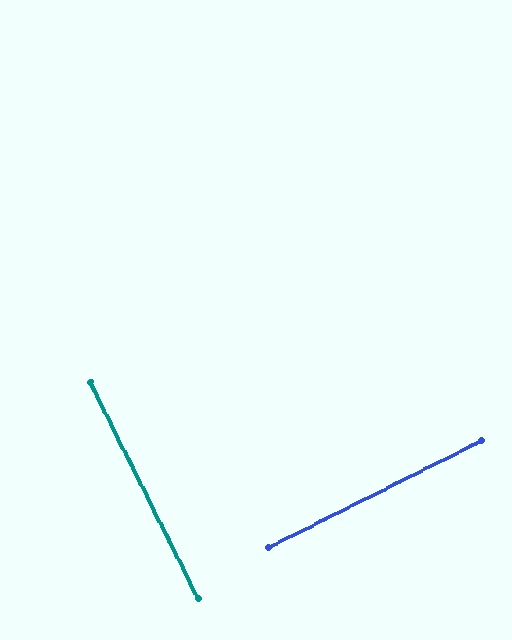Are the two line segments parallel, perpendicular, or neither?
Perpendicular — they meet at approximately 90°.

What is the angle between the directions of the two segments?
Approximately 90 degrees.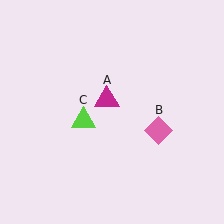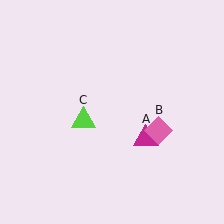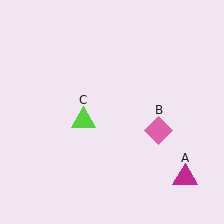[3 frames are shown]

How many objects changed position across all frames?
1 object changed position: magenta triangle (object A).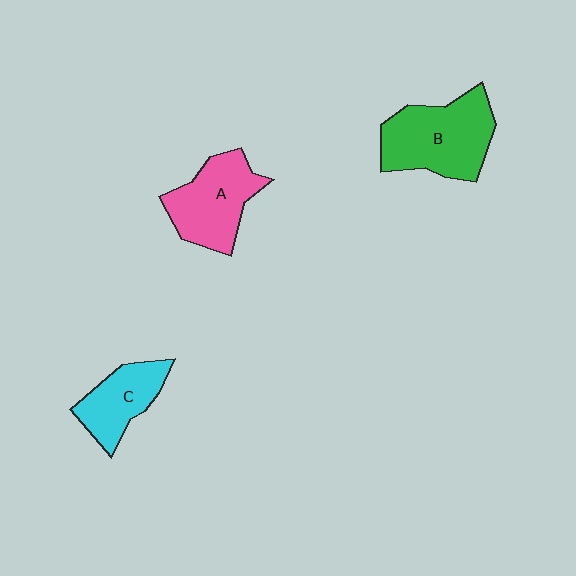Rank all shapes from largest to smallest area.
From largest to smallest: B (green), A (pink), C (cyan).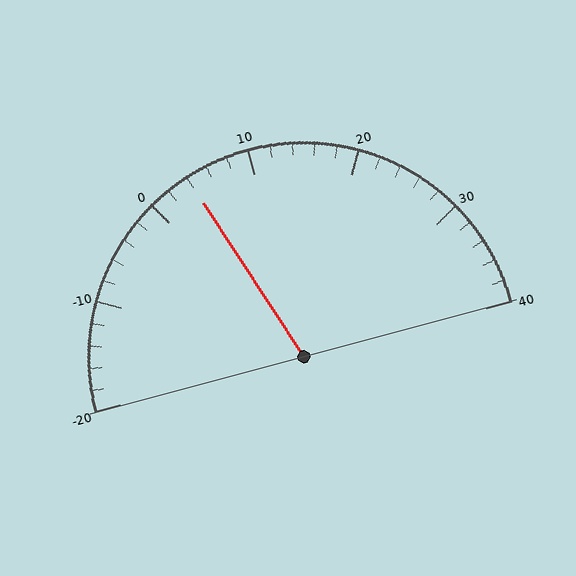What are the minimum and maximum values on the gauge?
The gauge ranges from -20 to 40.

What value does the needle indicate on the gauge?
The needle indicates approximately 4.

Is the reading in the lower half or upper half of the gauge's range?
The reading is in the lower half of the range (-20 to 40).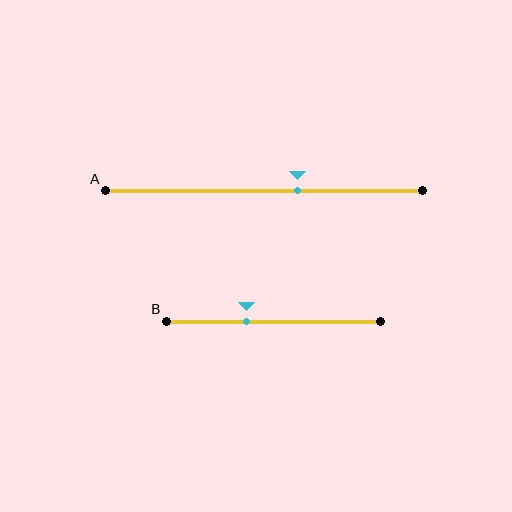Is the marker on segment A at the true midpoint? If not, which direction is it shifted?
No, the marker on segment A is shifted to the right by about 11% of the segment length.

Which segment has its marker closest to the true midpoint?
Segment A has its marker closest to the true midpoint.